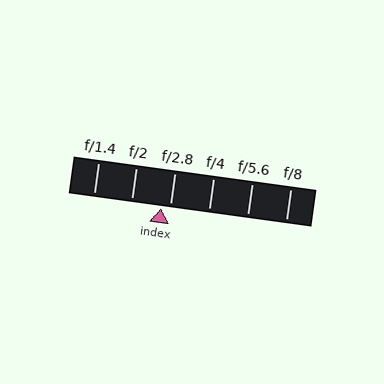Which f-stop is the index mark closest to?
The index mark is closest to f/2.8.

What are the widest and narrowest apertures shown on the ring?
The widest aperture shown is f/1.4 and the narrowest is f/8.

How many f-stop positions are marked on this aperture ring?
There are 6 f-stop positions marked.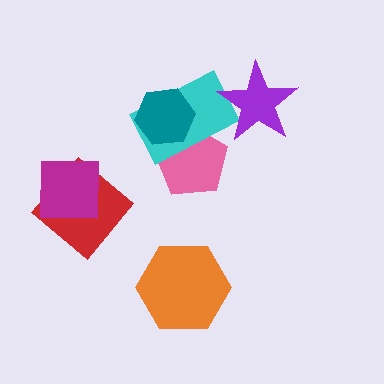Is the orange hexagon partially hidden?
No, no other shape covers it.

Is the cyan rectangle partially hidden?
Yes, it is partially covered by another shape.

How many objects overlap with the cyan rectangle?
3 objects overlap with the cyan rectangle.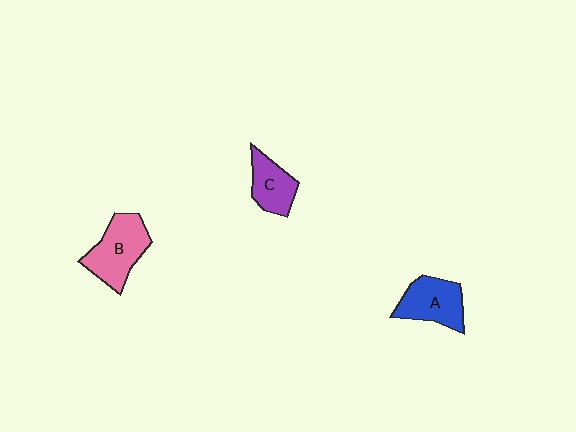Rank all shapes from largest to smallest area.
From largest to smallest: B (pink), A (blue), C (purple).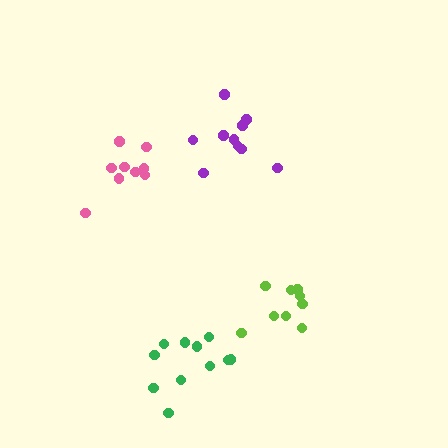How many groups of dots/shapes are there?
There are 4 groups.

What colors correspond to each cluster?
The clusters are colored: pink, green, purple, lime.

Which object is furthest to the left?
The pink cluster is leftmost.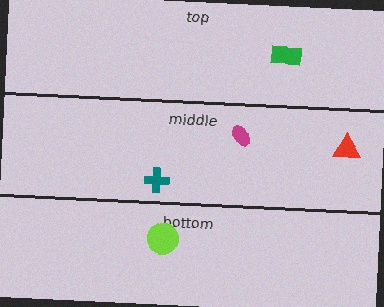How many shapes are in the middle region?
3.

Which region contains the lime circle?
The bottom region.